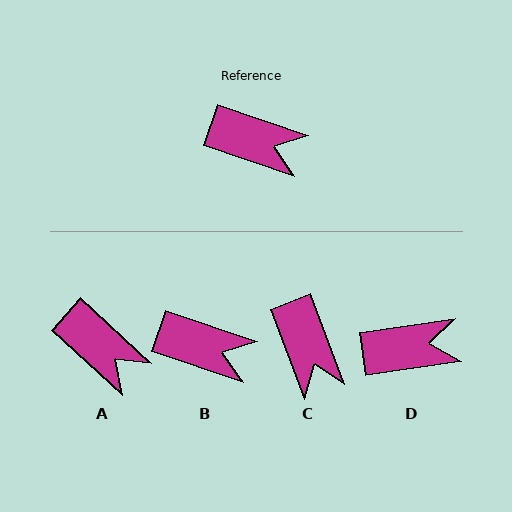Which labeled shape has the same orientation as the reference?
B.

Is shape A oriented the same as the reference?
No, it is off by about 23 degrees.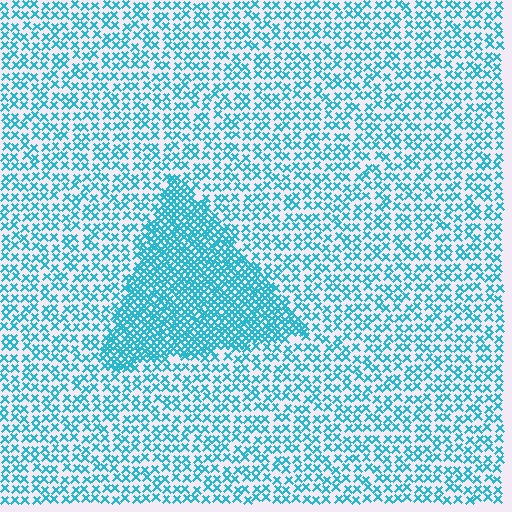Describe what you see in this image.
The image contains small cyan elements arranged at two different densities. A triangle-shaped region is visible where the elements are more densely packed than the surrounding area.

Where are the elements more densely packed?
The elements are more densely packed inside the triangle boundary.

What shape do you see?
I see a triangle.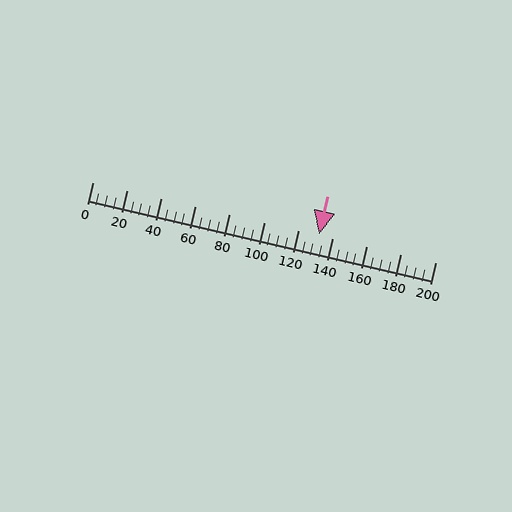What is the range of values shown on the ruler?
The ruler shows values from 0 to 200.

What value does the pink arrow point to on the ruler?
The pink arrow points to approximately 132.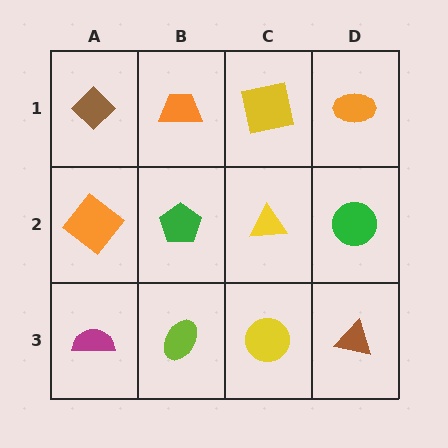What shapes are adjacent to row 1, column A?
An orange diamond (row 2, column A), an orange trapezoid (row 1, column B).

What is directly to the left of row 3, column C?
A lime ellipse.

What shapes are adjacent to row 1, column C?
A yellow triangle (row 2, column C), an orange trapezoid (row 1, column B), an orange ellipse (row 1, column D).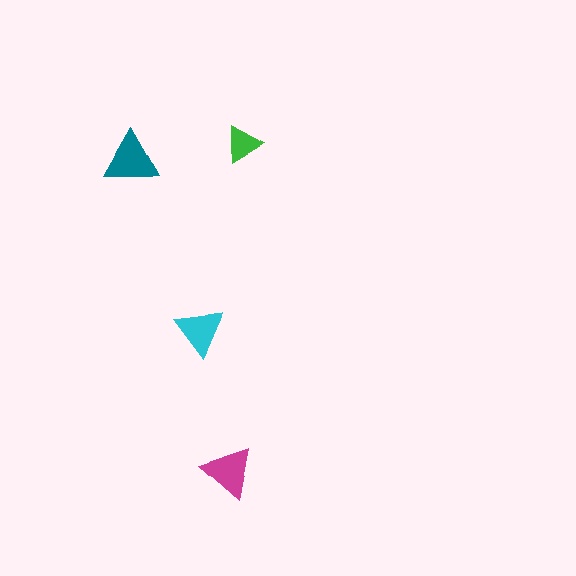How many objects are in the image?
There are 4 objects in the image.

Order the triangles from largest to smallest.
the teal one, the magenta one, the cyan one, the green one.